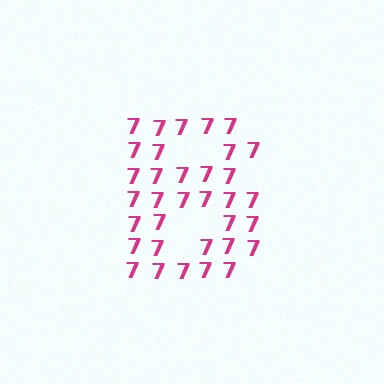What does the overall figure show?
The overall figure shows the letter B.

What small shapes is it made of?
It is made of small digit 7's.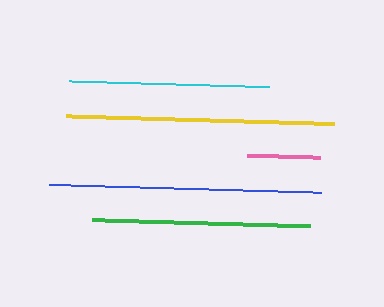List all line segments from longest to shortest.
From longest to shortest: blue, yellow, green, cyan, pink.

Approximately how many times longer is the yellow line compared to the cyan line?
The yellow line is approximately 1.3 times the length of the cyan line.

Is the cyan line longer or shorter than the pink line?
The cyan line is longer than the pink line.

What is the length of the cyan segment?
The cyan segment is approximately 201 pixels long.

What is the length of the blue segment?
The blue segment is approximately 273 pixels long.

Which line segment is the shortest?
The pink line is the shortest at approximately 74 pixels.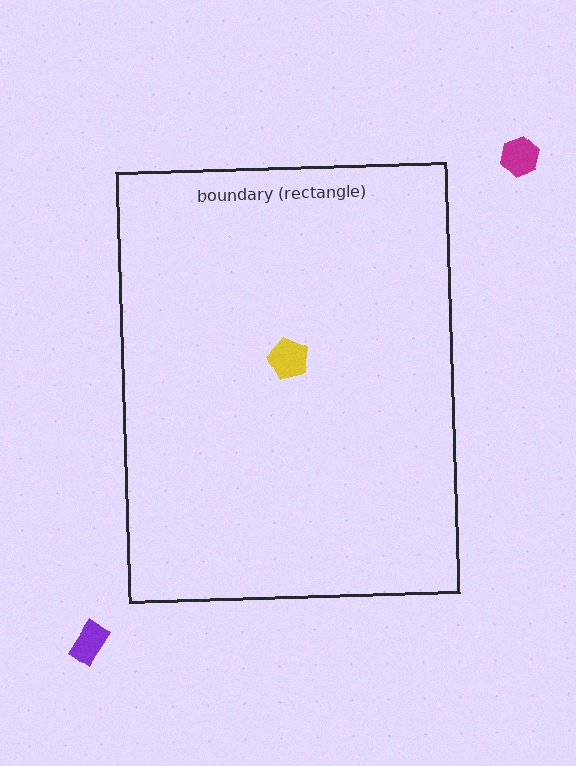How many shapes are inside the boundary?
1 inside, 2 outside.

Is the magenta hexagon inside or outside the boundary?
Outside.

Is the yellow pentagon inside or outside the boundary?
Inside.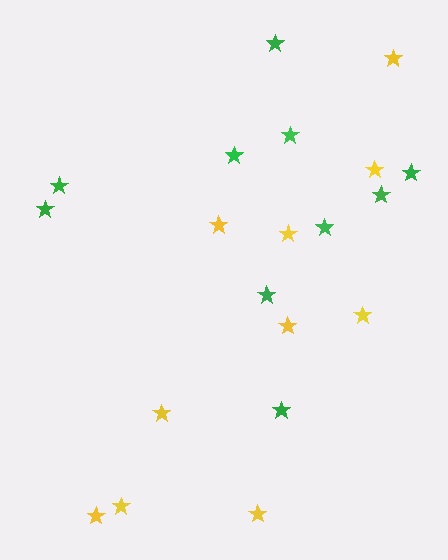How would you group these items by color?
There are 2 groups: one group of yellow stars (10) and one group of green stars (10).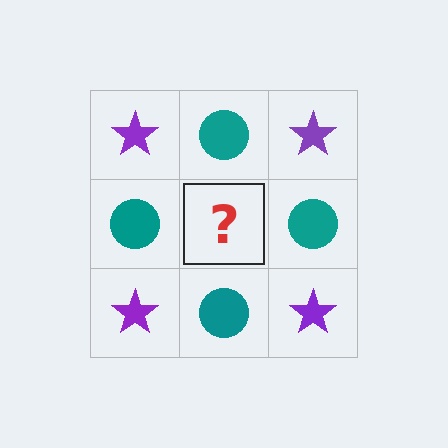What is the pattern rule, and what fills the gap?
The rule is that it alternates purple star and teal circle in a checkerboard pattern. The gap should be filled with a purple star.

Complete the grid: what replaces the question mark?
The question mark should be replaced with a purple star.